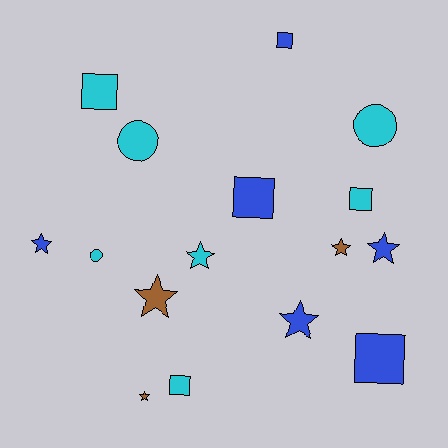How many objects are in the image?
There are 16 objects.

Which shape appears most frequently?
Star, with 7 objects.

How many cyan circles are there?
There are 3 cyan circles.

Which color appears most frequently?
Cyan, with 7 objects.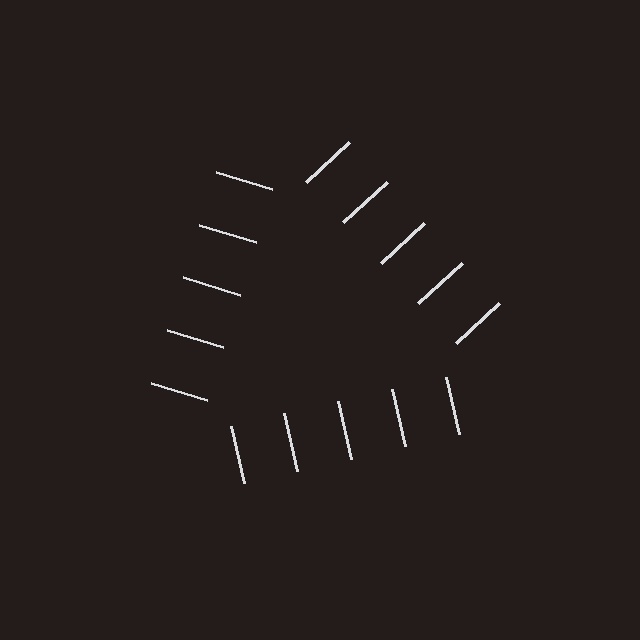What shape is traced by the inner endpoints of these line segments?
An illusory triangle — the line segments terminate on its edges but no continuous stroke is drawn.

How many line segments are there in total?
15 — 5 along each of the 3 edges.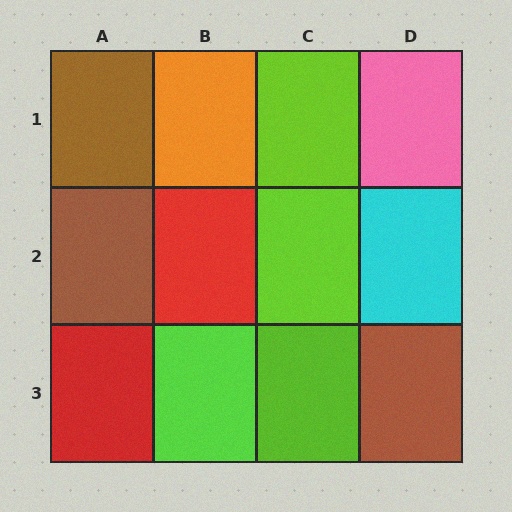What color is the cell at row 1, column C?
Lime.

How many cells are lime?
4 cells are lime.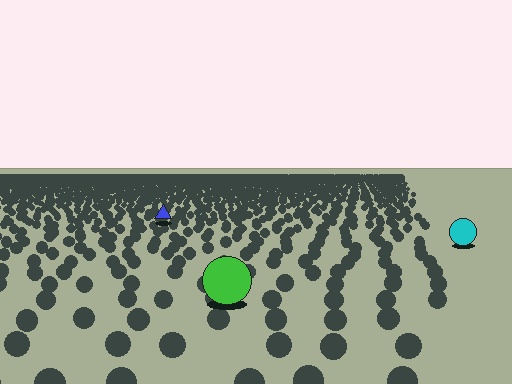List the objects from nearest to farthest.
From nearest to farthest: the green circle, the cyan circle, the blue triangle.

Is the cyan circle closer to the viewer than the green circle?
No. The green circle is closer — you can tell from the texture gradient: the ground texture is coarser near it.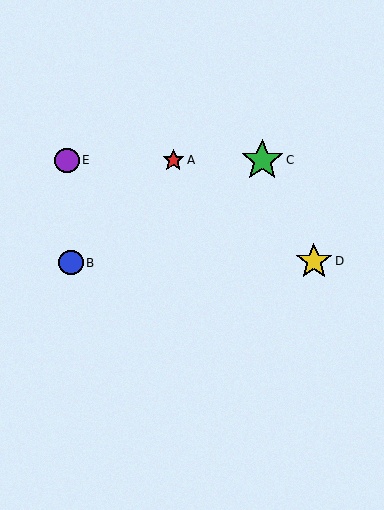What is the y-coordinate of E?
Object E is at y≈160.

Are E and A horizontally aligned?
Yes, both are at y≈160.